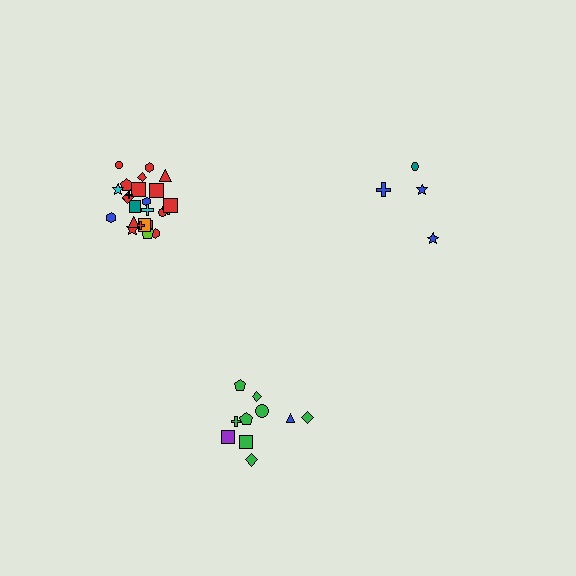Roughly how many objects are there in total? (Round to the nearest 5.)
Roughly 40 objects in total.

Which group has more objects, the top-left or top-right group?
The top-left group.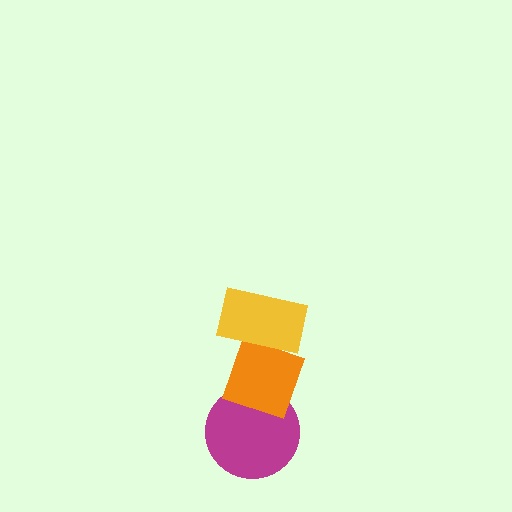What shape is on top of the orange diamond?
The yellow rectangle is on top of the orange diamond.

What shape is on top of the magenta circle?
The orange diamond is on top of the magenta circle.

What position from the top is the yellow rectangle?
The yellow rectangle is 1st from the top.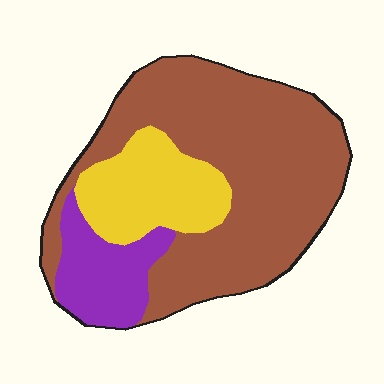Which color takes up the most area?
Brown, at roughly 65%.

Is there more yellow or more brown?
Brown.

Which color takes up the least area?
Purple, at roughly 15%.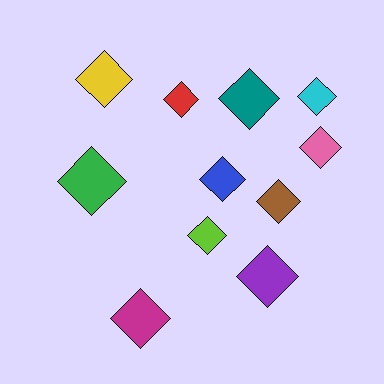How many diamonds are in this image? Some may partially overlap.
There are 11 diamonds.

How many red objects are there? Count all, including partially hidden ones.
There is 1 red object.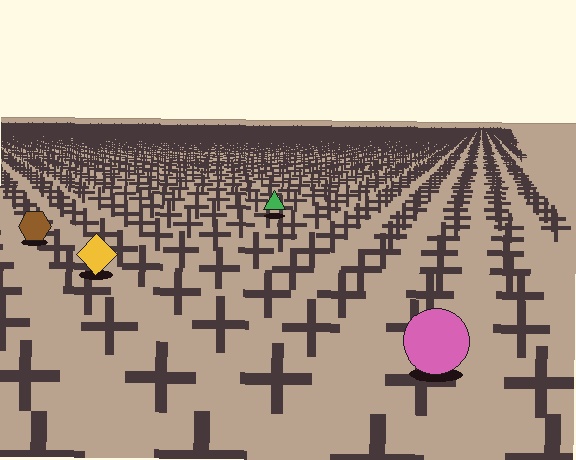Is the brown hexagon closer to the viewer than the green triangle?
Yes. The brown hexagon is closer — you can tell from the texture gradient: the ground texture is coarser near it.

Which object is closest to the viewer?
The pink circle is closest. The texture marks near it are larger and more spread out.